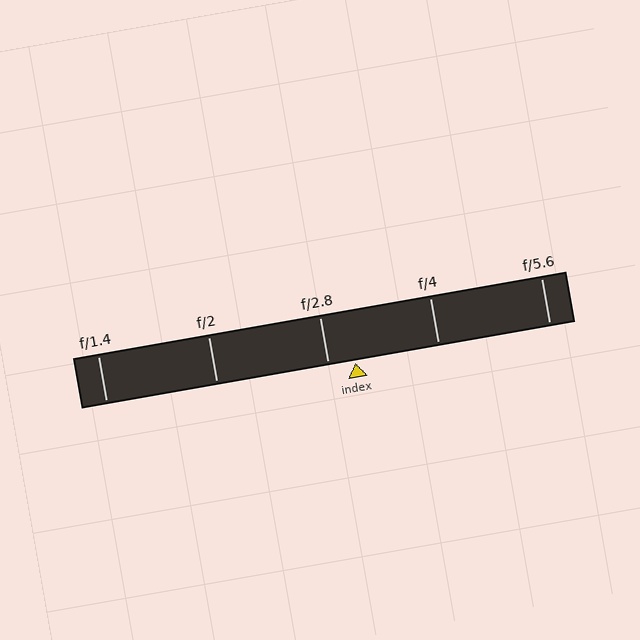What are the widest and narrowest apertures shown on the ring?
The widest aperture shown is f/1.4 and the narrowest is f/5.6.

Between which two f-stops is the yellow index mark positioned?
The index mark is between f/2.8 and f/4.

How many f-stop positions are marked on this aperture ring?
There are 5 f-stop positions marked.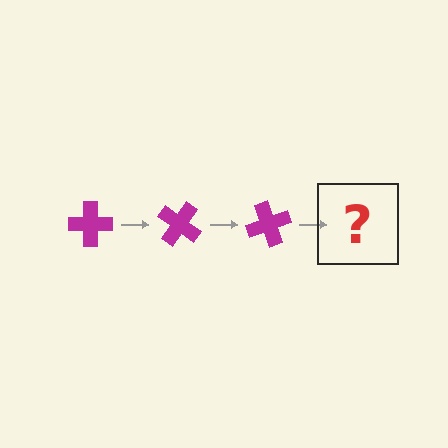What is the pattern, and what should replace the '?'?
The pattern is that the cross rotates 35 degrees each step. The '?' should be a magenta cross rotated 105 degrees.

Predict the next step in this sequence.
The next step is a magenta cross rotated 105 degrees.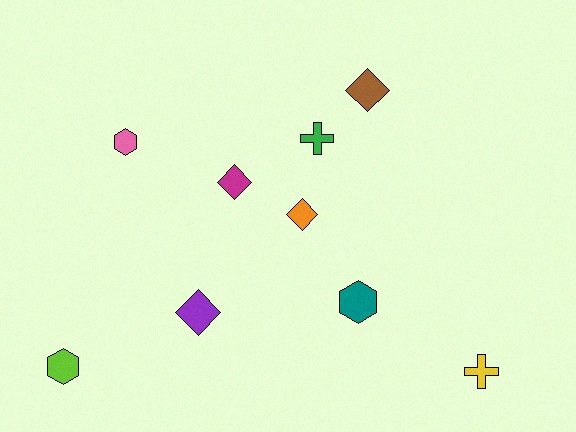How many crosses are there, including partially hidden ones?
There are 2 crosses.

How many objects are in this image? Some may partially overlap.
There are 9 objects.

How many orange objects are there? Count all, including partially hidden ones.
There is 1 orange object.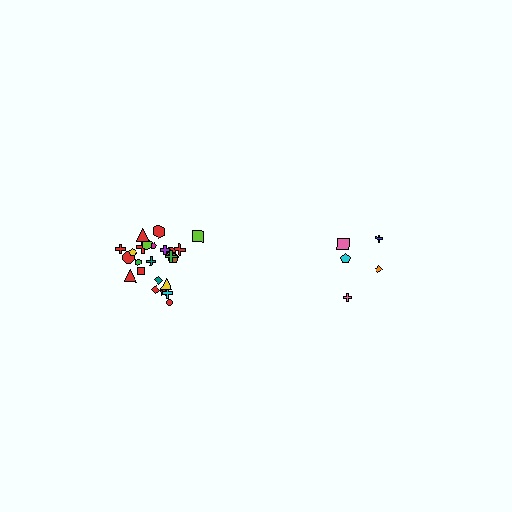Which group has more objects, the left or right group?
The left group.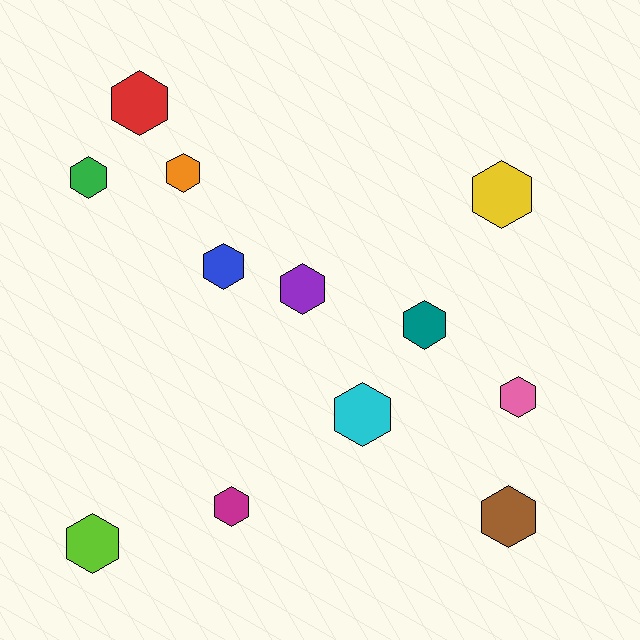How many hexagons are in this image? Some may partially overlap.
There are 12 hexagons.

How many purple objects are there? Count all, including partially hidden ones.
There is 1 purple object.